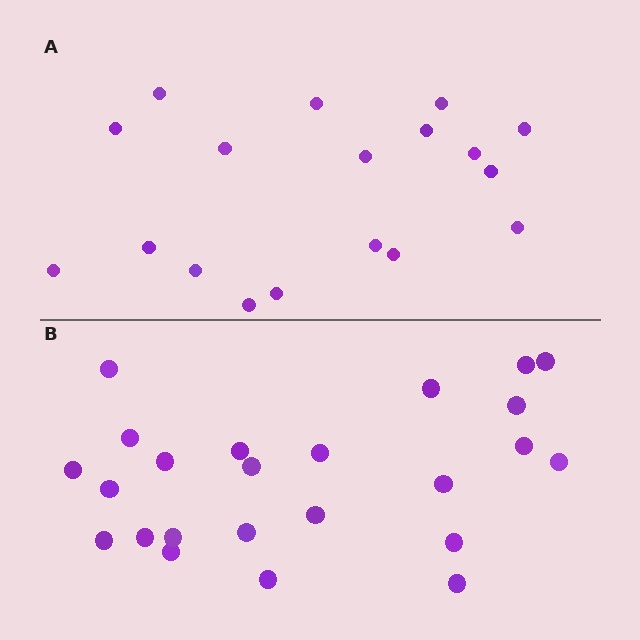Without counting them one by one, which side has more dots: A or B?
Region B (the bottom region) has more dots.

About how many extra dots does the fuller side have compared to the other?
Region B has about 6 more dots than region A.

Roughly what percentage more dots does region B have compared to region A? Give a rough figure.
About 35% more.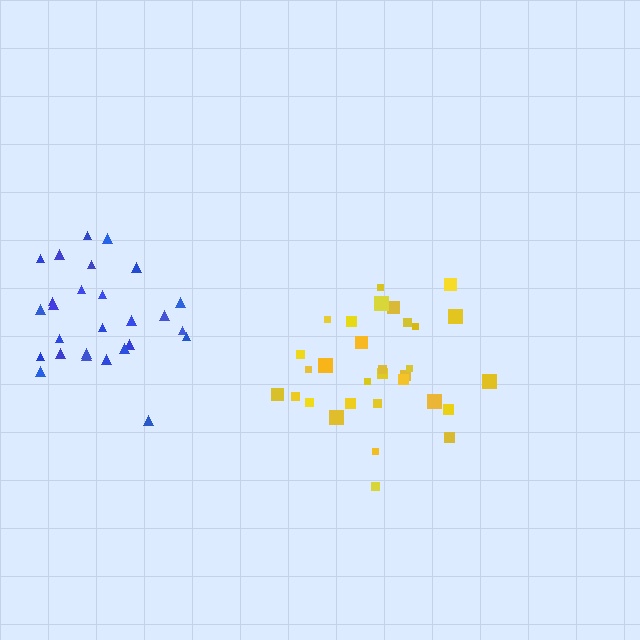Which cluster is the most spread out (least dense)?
Blue.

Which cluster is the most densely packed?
Yellow.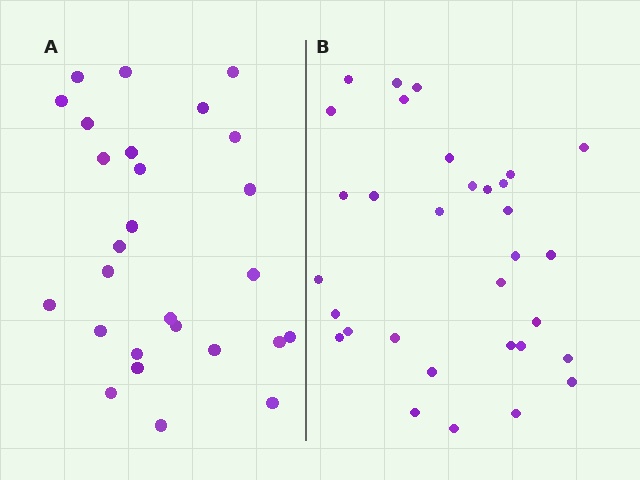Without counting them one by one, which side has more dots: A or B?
Region B (the right region) has more dots.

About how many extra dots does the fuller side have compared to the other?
Region B has about 5 more dots than region A.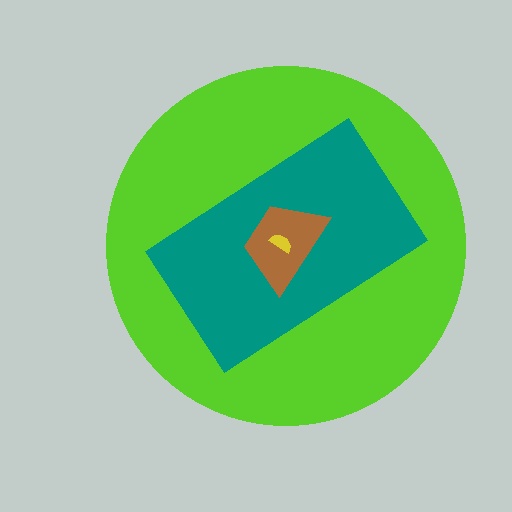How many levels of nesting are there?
4.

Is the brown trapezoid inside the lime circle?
Yes.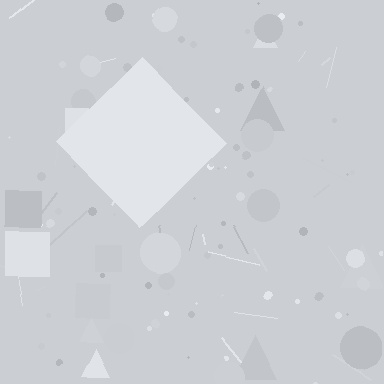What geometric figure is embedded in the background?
A diamond is embedded in the background.